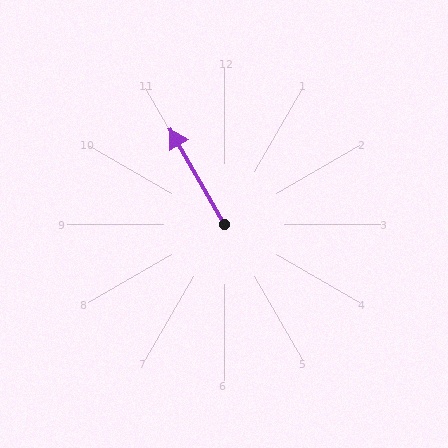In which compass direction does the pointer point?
Northwest.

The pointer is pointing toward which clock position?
Roughly 11 o'clock.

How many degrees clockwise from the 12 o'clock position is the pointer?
Approximately 330 degrees.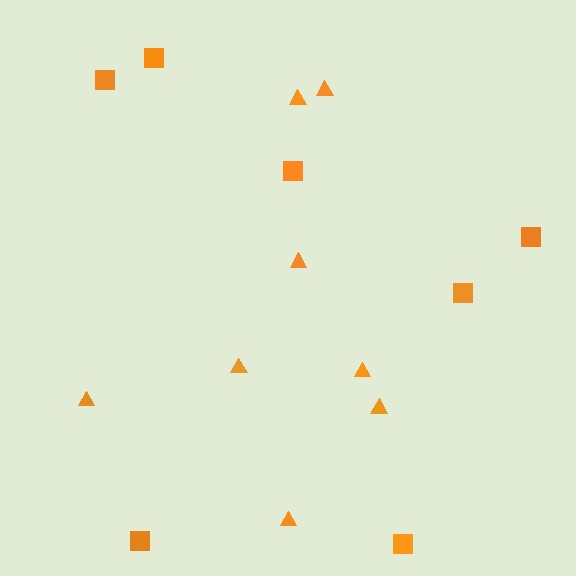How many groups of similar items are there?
There are 2 groups: one group of triangles (8) and one group of squares (7).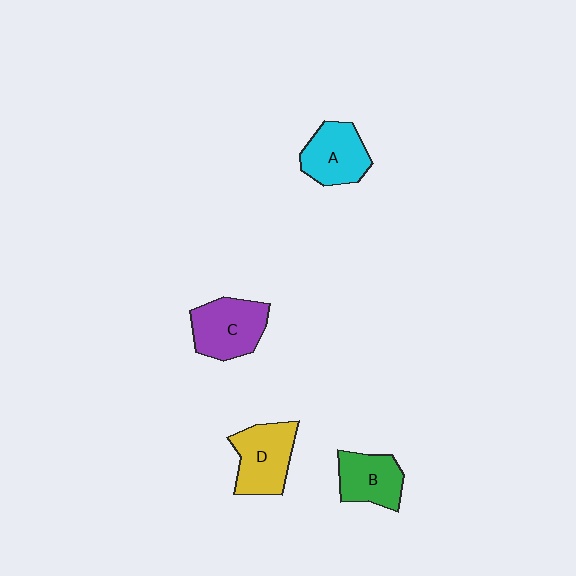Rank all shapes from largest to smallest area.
From largest to smallest: C (purple), D (yellow), A (cyan), B (green).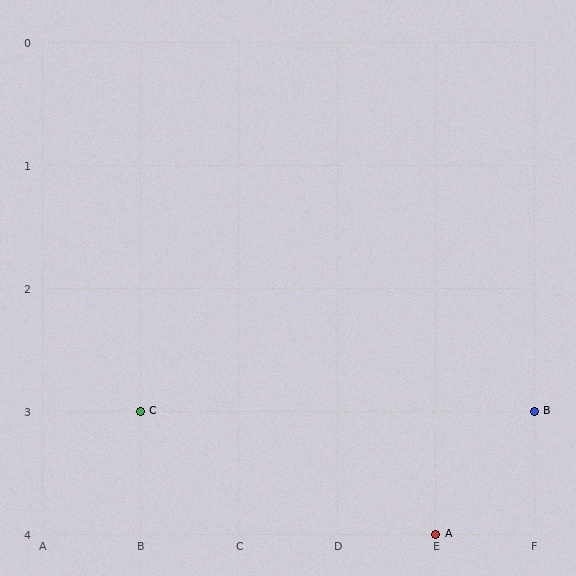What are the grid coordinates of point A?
Point A is at grid coordinates (E, 4).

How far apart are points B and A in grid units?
Points B and A are 1 column and 1 row apart (about 1.4 grid units diagonally).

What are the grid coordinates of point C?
Point C is at grid coordinates (B, 3).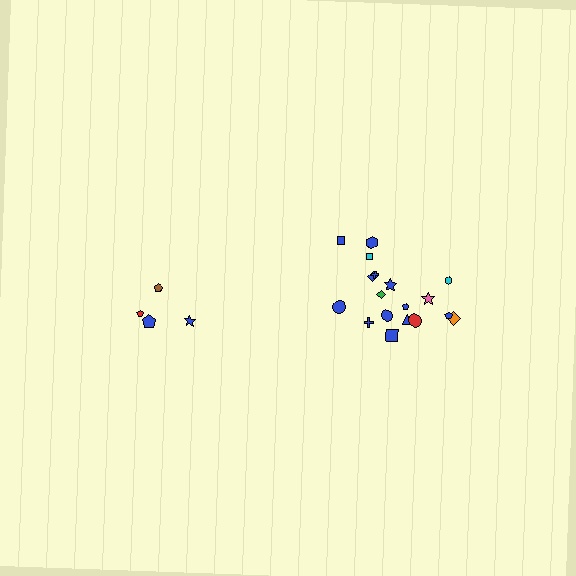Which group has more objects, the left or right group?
The right group.